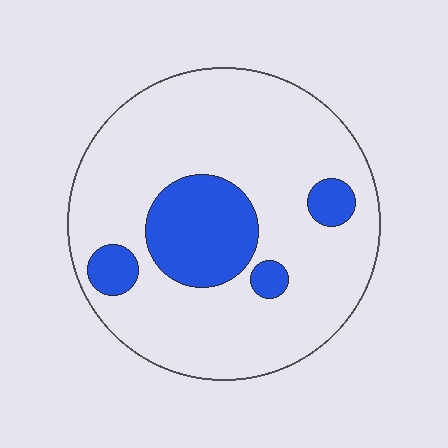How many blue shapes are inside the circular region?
4.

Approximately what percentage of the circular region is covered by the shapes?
Approximately 20%.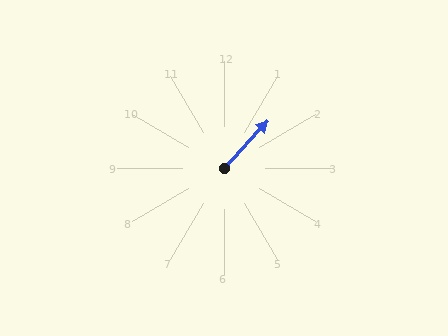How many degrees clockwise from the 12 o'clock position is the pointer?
Approximately 43 degrees.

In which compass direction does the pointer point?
Northeast.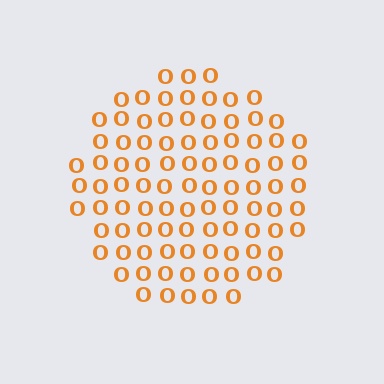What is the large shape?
The large shape is a circle.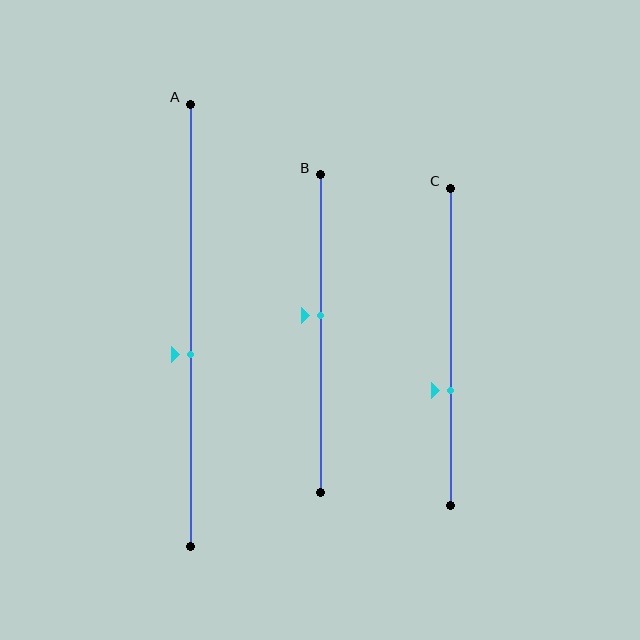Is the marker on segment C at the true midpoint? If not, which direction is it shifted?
No, the marker on segment C is shifted downward by about 14% of the segment length.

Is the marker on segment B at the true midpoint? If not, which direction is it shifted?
No, the marker on segment B is shifted upward by about 6% of the segment length.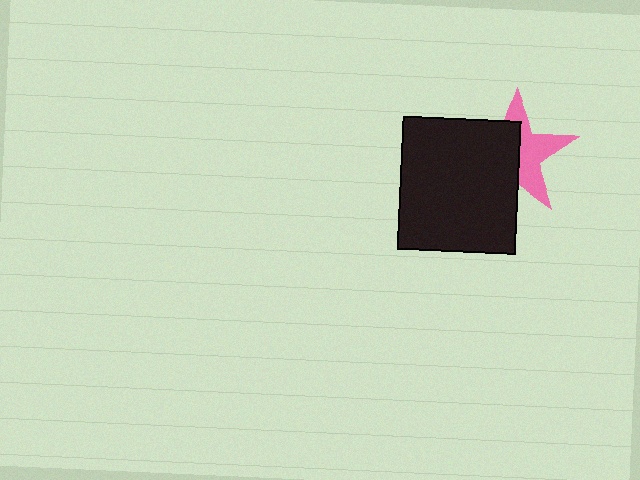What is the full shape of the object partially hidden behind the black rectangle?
The partially hidden object is a pink star.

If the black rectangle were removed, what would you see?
You would see the complete pink star.